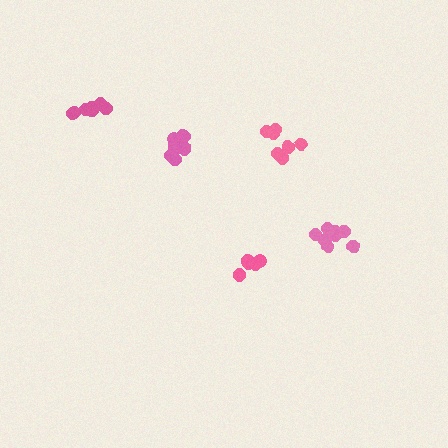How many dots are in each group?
Group 1: 10 dots, Group 2: 9 dots, Group 3: 7 dots, Group 4: 7 dots, Group 5: 5 dots (38 total).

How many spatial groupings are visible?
There are 5 spatial groupings.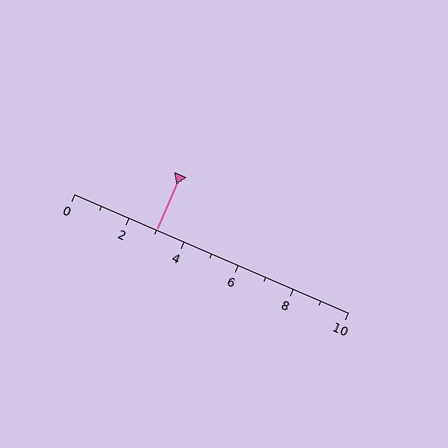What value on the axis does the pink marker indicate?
The marker indicates approximately 3.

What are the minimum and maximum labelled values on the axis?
The axis runs from 0 to 10.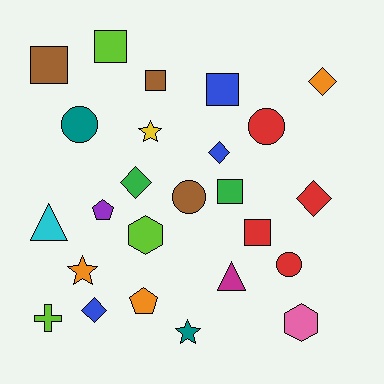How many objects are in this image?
There are 25 objects.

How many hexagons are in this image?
There are 2 hexagons.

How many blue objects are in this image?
There are 3 blue objects.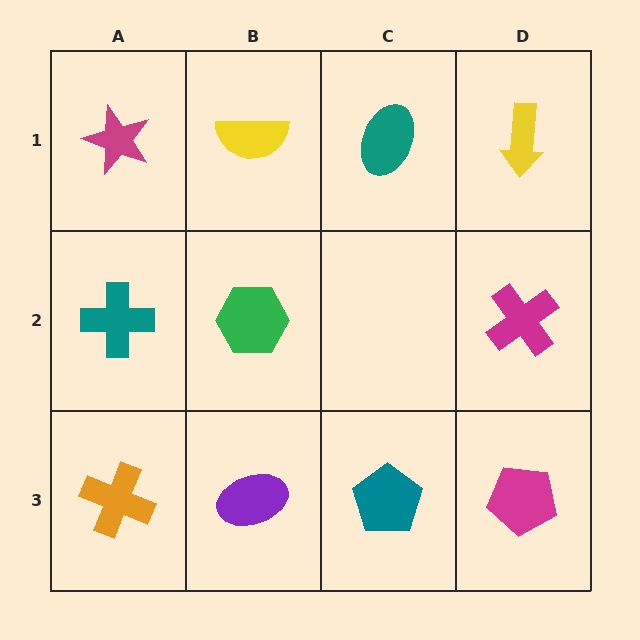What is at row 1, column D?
A yellow arrow.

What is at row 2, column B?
A green hexagon.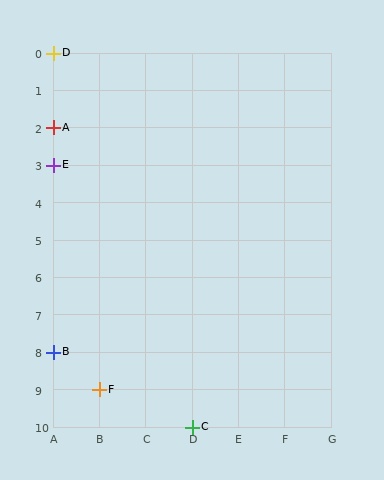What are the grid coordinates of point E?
Point E is at grid coordinates (A, 3).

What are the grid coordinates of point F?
Point F is at grid coordinates (B, 9).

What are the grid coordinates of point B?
Point B is at grid coordinates (A, 8).